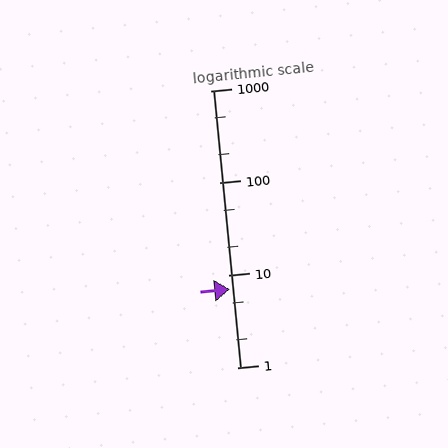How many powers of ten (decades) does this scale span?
The scale spans 3 decades, from 1 to 1000.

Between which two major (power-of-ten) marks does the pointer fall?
The pointer is between 1 and 10.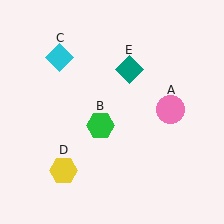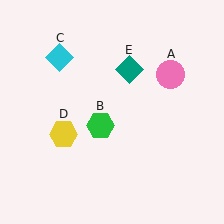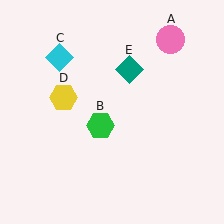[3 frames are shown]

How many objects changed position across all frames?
2 objects changed position: pink circle (object A), yellow hexagon (object D).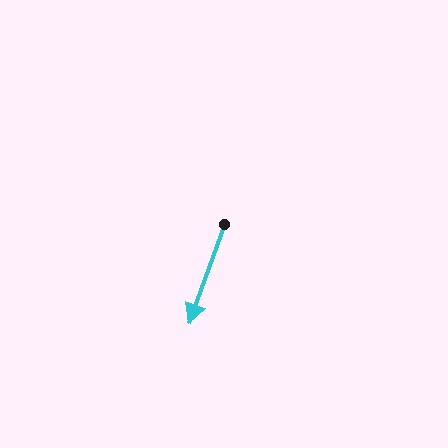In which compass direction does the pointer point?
South.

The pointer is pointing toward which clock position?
Roughly 7 o'clock.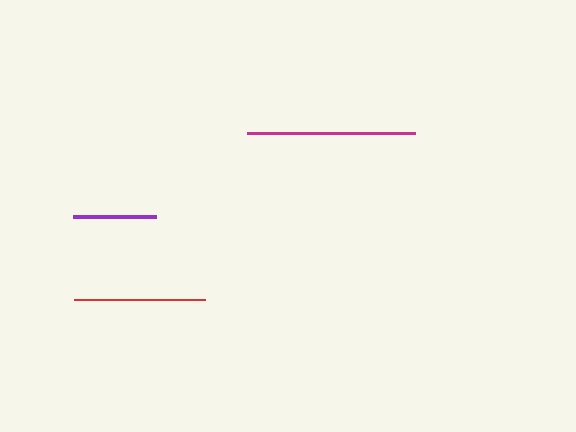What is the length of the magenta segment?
The magenta segment is approximately 168 pixels long.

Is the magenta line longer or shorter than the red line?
The magenta line is longer than the red line.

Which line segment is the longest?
The magenta line is the longest at approximately 168 pixels.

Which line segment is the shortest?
The purple line is the shortest at approximately 83 pixels.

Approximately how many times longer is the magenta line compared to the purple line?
The magenta line is approximately 2.0 times the length of the purple line.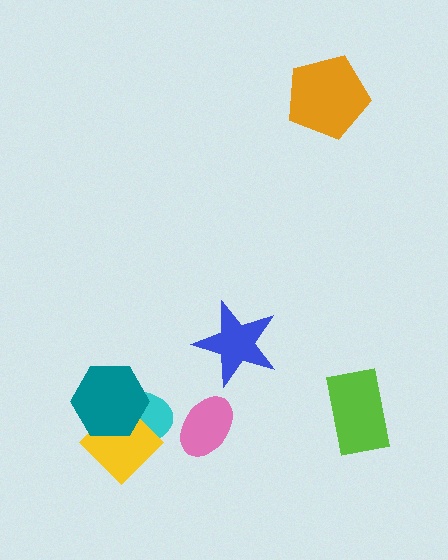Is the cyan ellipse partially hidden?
Yes, it is partially covered by another shape.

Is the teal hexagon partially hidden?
No, no other shape covers it.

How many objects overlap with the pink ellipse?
0 objects overlap with the pink ellipse.